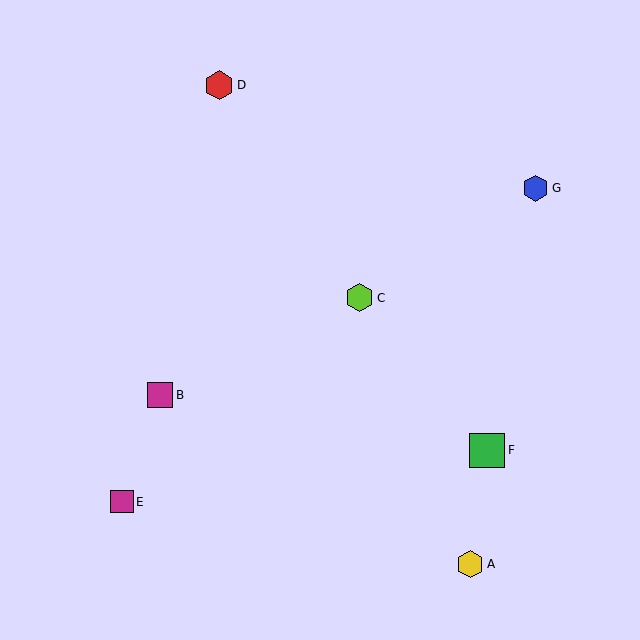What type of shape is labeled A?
Shape A is a yellow hexagon.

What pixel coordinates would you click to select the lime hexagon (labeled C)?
Click at (360, 298) to select the lime hexagon C.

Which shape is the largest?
The green square (labeled F) is the largest.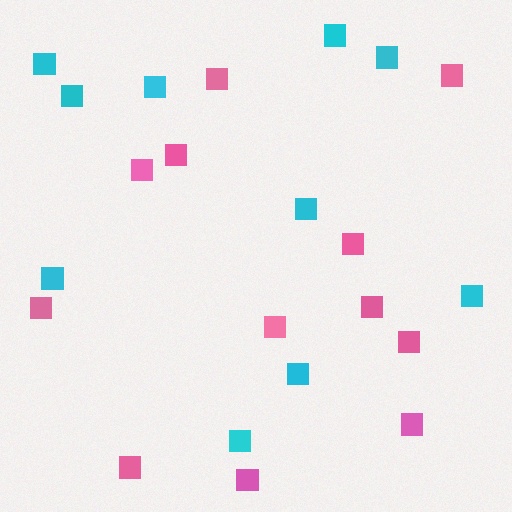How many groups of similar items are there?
There are 2 groups: one group of pink squares (12) and one group of cyan squares (10).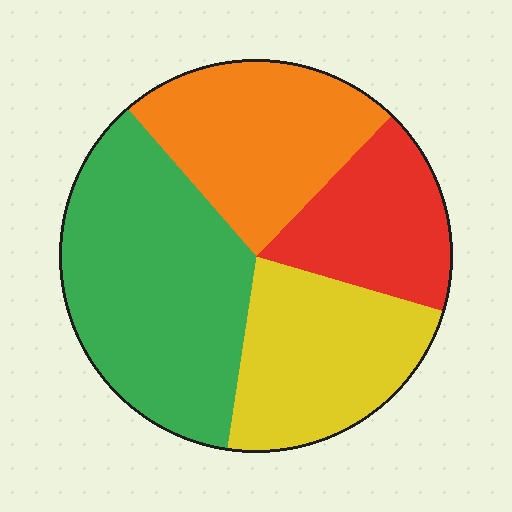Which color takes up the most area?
Green, at roughly 35%.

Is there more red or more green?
Green.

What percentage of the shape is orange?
Orange takes up between a sixth and a third of the shape.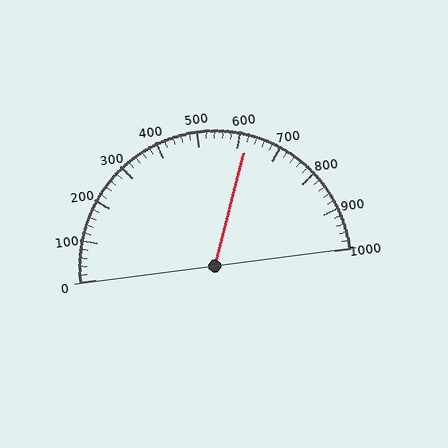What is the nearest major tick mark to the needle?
The nearest major tick mark is 600.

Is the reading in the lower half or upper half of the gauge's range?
The reading is in the upper half of the range (0 to 1000).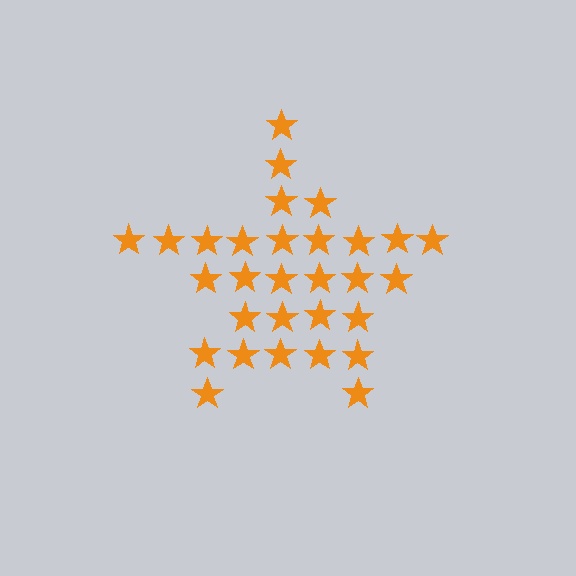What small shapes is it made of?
It is made of small stars.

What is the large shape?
The large shape is a star.